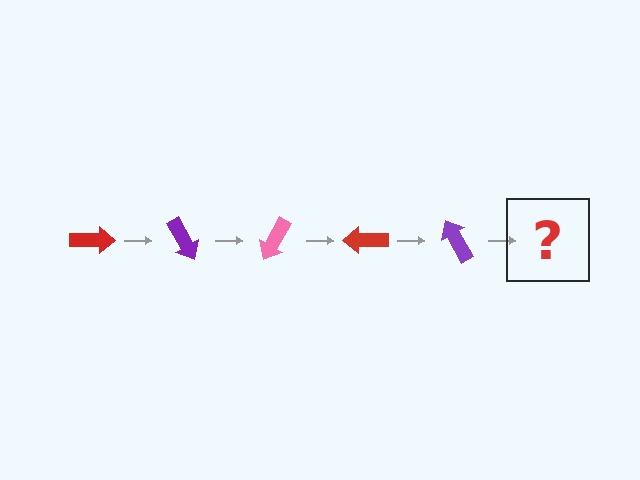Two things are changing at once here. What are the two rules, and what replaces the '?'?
The two rules are that it rotates 60 degrees each step and the color cycles through red, purple, and pink. The '?' should be a pink arrow, rotated 300 degrees from the start.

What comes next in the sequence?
The next element should be a pink arrow, rotated 300 degrees from the start.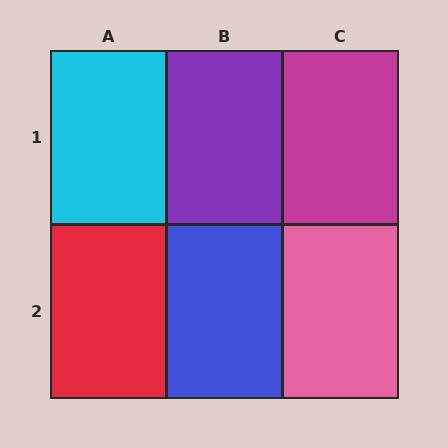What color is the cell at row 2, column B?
Blue.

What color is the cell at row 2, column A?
Red.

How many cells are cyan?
1 cell is cyan.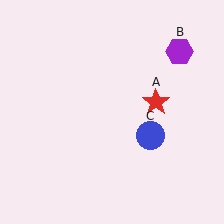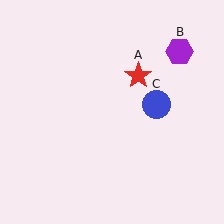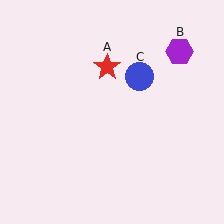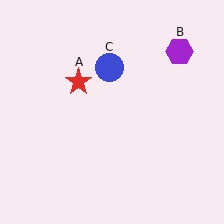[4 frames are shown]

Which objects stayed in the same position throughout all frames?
Purple hexagon (object B) remained stationary.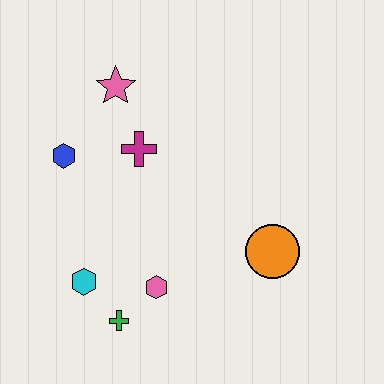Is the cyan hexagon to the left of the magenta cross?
Yes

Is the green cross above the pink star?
No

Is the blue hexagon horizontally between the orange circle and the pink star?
No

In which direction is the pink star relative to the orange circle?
The pink star is above the orange circle.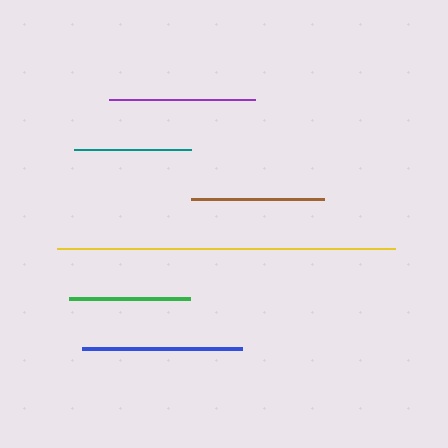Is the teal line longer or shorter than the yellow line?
The yellow line is longer than the teal line.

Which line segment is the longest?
The yellow line is the longest at approximately 338 pixels.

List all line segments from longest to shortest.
From longest to shortest: yellow, blue, purple, brown, green, teal.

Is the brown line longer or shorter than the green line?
The brown line is longer than the green line.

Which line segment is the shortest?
The teal line is the shortest at approximately 117 pixels.